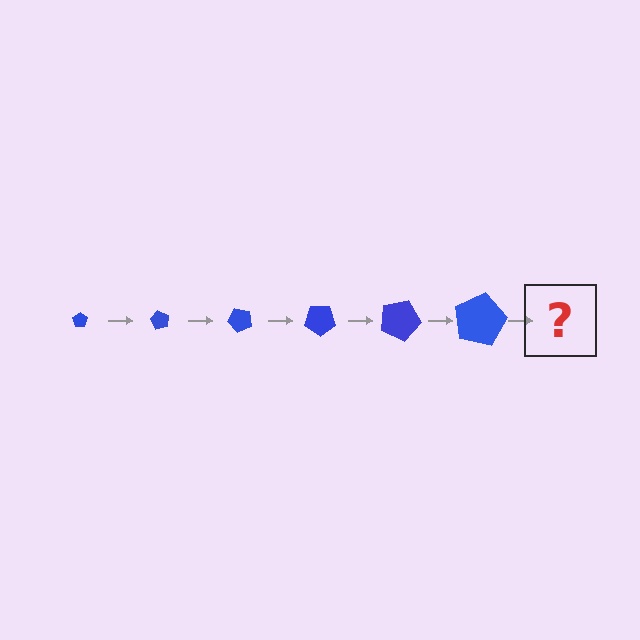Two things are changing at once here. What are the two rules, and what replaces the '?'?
The two rules are that the pentagon grows larger each step and it rotates 60 degrees each step. The '?' should be a pentagon, larger than the previous one and rotated 360 degrees from the start.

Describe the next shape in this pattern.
It should be a pentagon, larger than the previous one and rotated 360 degrees from the start.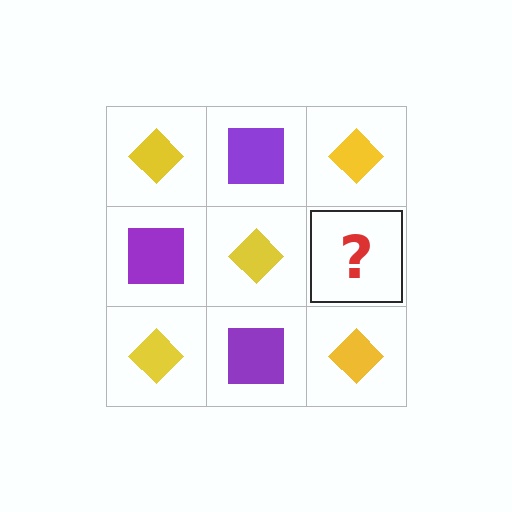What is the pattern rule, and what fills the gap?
The rule is that it alternates yellow diamond and purple square in a checkerboard pattern. The gap should be filled with a purple square.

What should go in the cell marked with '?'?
The missing cell should contain a purple square.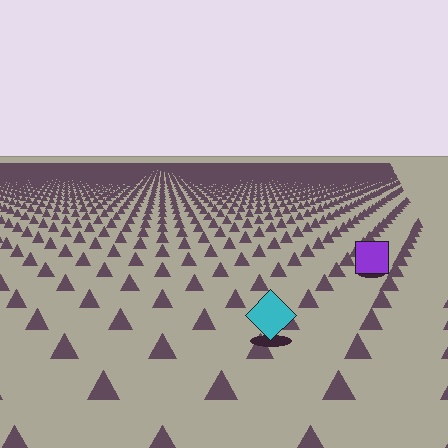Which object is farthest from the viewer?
The purple square is farthest from the viewer. It appears smaller and the ground texture around it is denser.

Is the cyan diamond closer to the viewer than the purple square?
Yes. The cyan diamond is closer — you can tell from the texture gradient: the ground texture is coarser near it.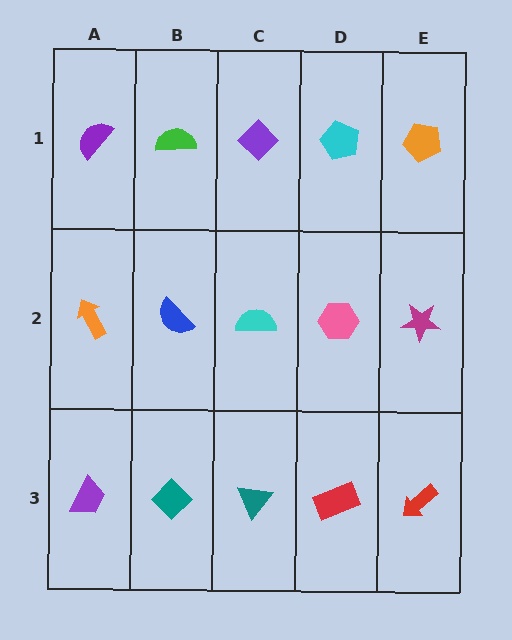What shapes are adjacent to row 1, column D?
A pink hexagon (row 2, column D), a purple diamond (row 1, column C), an orange pentagon (row 1, column E).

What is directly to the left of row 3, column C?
A teal diamond.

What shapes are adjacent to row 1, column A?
An orange arrow (row 2, column A), a green semicircle (row 1, column B).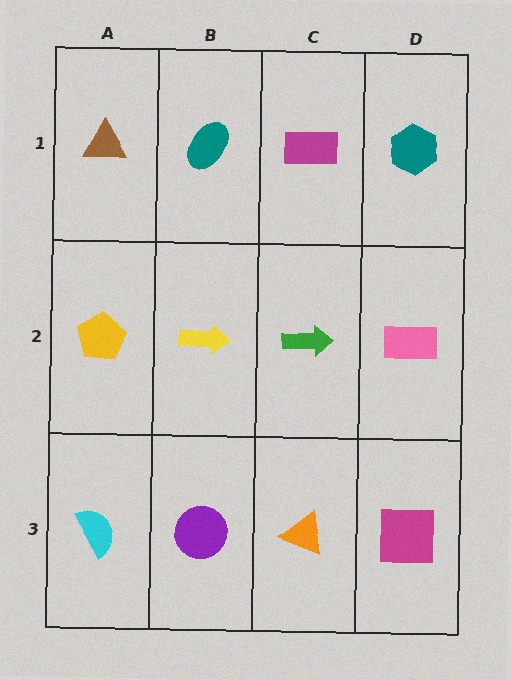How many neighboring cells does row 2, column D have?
3.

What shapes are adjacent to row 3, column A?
A yellow pentagon (row 2, column A), a purple circle (row 3, column B).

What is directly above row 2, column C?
A magenta rectangle.